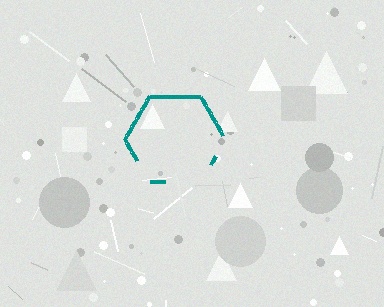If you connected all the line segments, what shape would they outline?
They would outline a hexagon.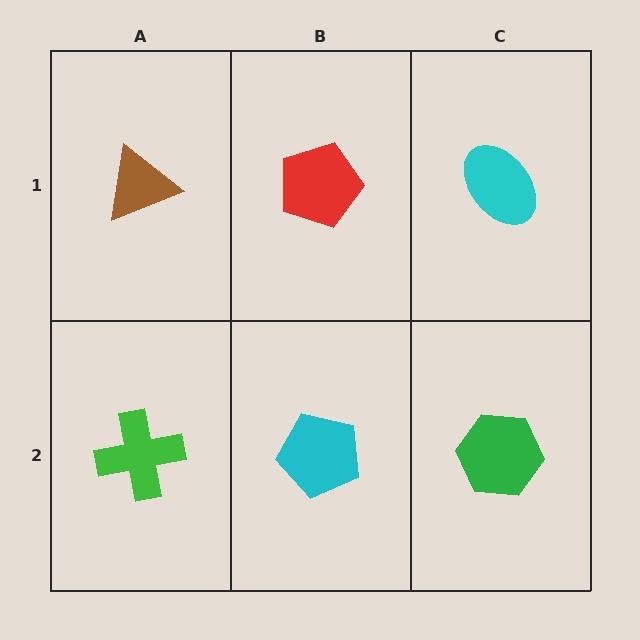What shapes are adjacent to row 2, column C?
A cyan ellipse (row 1, column C), a cyan pentagon (row 2, column B).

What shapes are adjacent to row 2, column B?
A red pentagon (row 1, column B), a green cross (row 2, column A), a green hexagon (row 2, column C).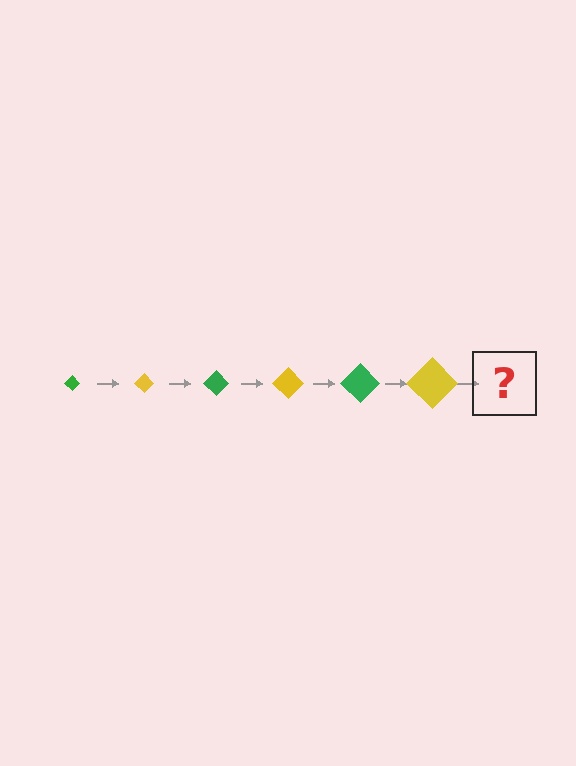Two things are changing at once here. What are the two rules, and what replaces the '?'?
The two rules are that the diamond grows larger each step and the color cycles through green and yellow. The '?' should be a green diamond, larger than the previous one.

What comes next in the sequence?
The next element should be a green diamond, larger than the previous one.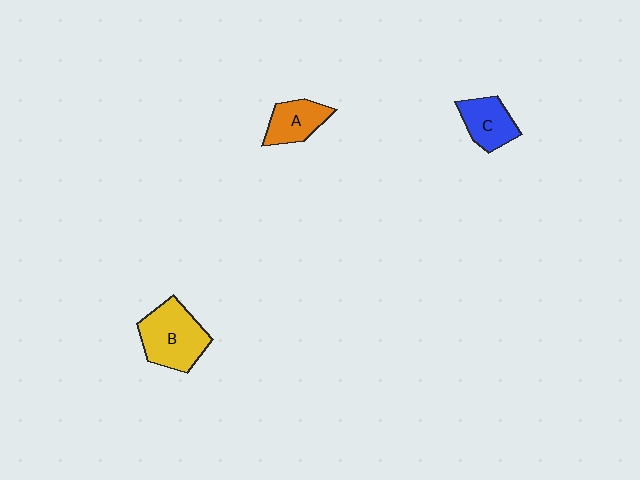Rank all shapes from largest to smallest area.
From largest to smallest: B (yellow), C (blue), A (orange).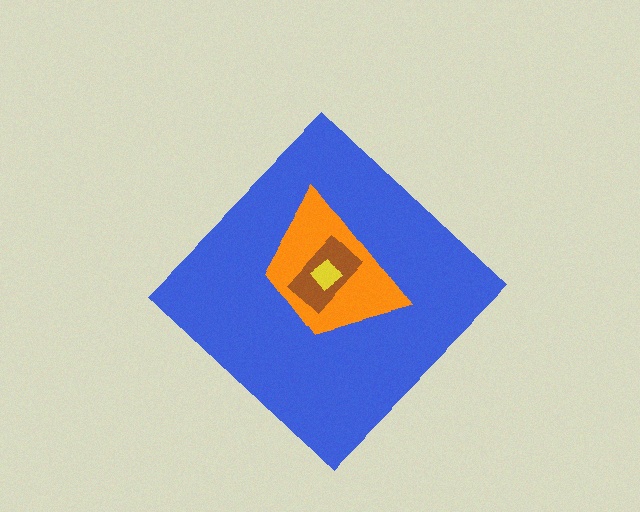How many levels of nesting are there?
4.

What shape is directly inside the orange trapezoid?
The brown rectangle.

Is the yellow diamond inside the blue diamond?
Yes.